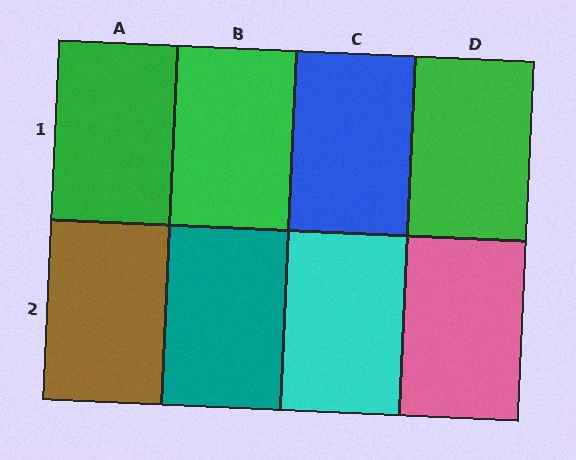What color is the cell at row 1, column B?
Green.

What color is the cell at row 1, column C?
Blue.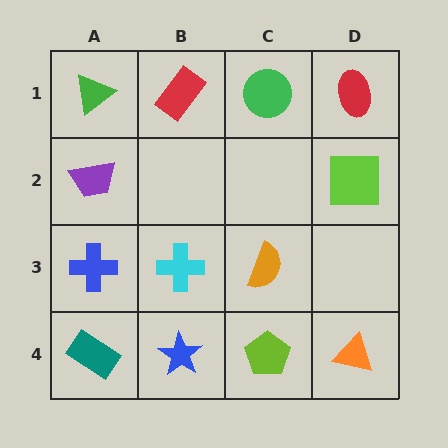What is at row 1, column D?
A red ellipse.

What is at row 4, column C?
A lime pentagon.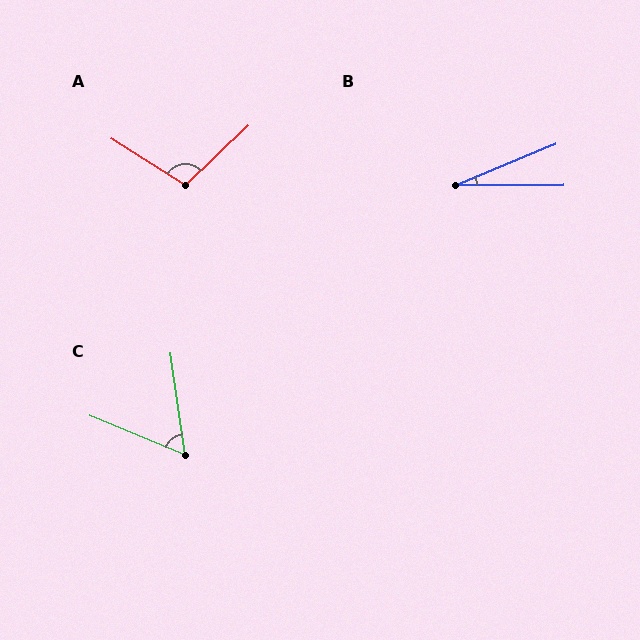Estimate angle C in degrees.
Approximately 60 degrees.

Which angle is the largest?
A, at approximately 104 degrees.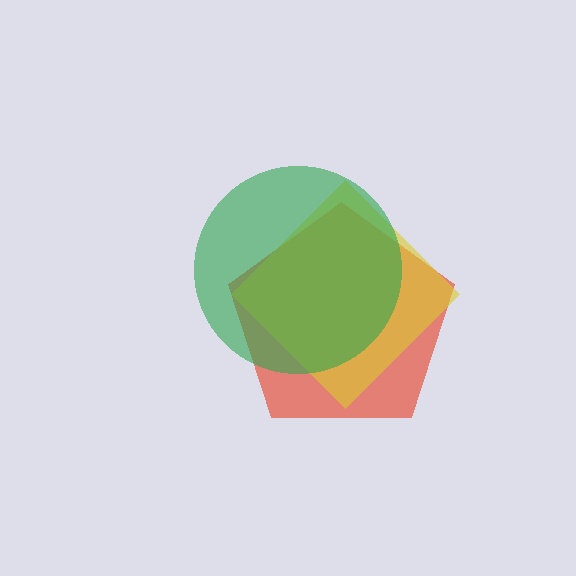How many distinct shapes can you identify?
There are 3 distinct shapes: a red pentagon, a yellow diamond, a green circle.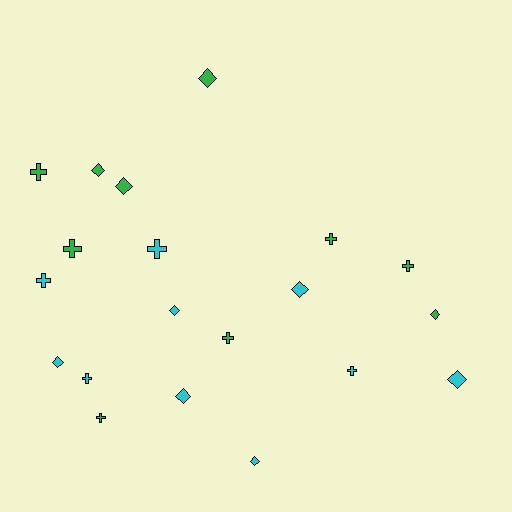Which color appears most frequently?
Cyan, with 10 objects.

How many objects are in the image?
There are 20 objects.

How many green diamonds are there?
There are 4 green diamonds.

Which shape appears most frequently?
Cross, with 10 objects.